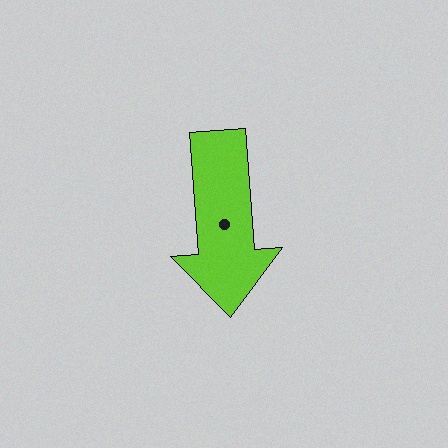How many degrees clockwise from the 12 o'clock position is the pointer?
Approximately 176 degrees.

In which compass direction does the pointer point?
South.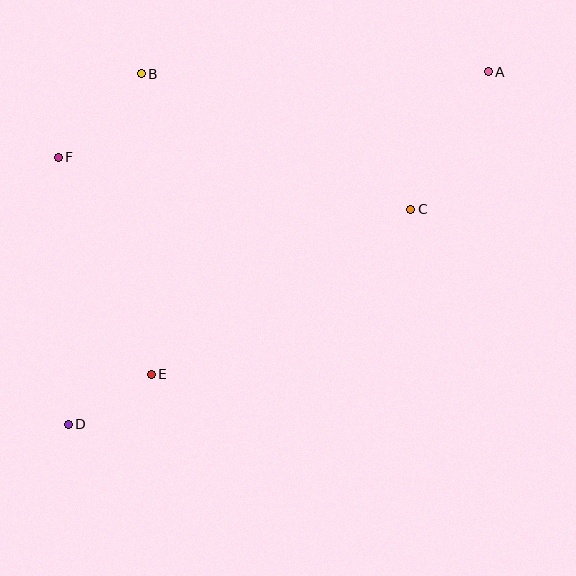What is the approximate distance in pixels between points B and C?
The distance between B and C is approximately 302 pixels.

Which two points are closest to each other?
Points D and E are closest to each other.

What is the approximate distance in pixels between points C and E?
The distance between C and E is approximately 308 pixels.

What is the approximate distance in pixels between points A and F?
The distance between A and F is approximately 439 pixels.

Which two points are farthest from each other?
Points A and D are farthest from each other.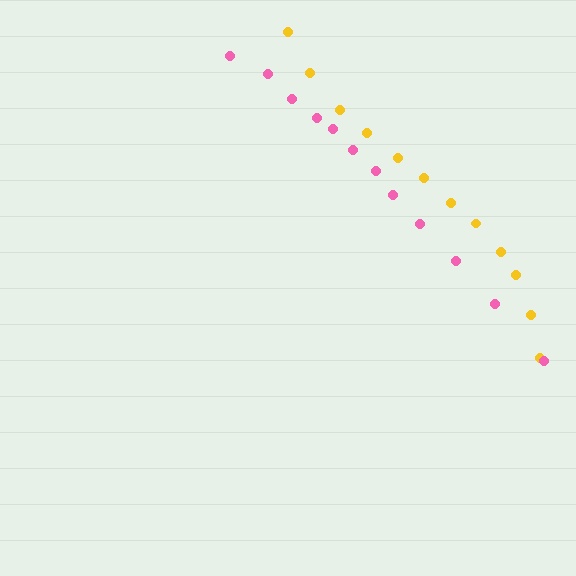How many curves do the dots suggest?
There are 2 distinct paths.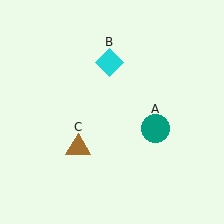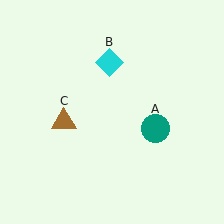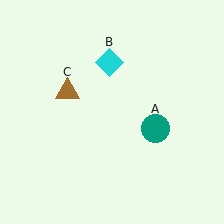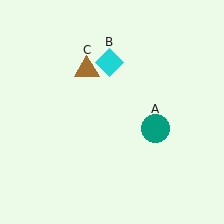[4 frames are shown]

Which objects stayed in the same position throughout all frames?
Teal circle (object A) and cyan diamond (object B) remained stationary.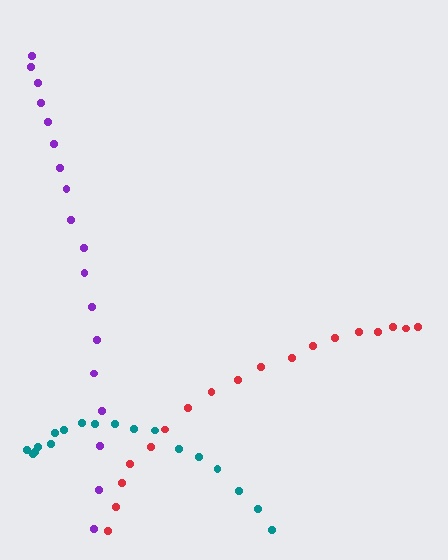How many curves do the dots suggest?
There are 3 distinct paths.